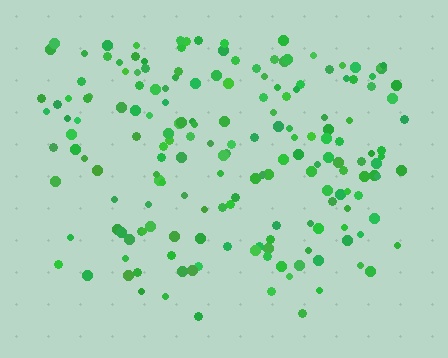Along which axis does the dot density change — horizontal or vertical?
Vertical.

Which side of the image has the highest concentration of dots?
The top.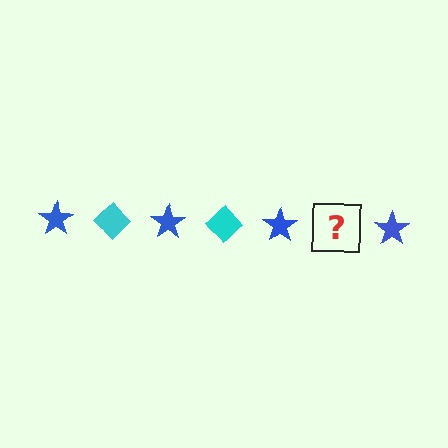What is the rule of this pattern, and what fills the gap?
The rule is that the pattern alternates between blue star and cyan diamond. The gap should be filled with a cyan diamond.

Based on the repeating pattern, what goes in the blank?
The blank should be a cyan diamond.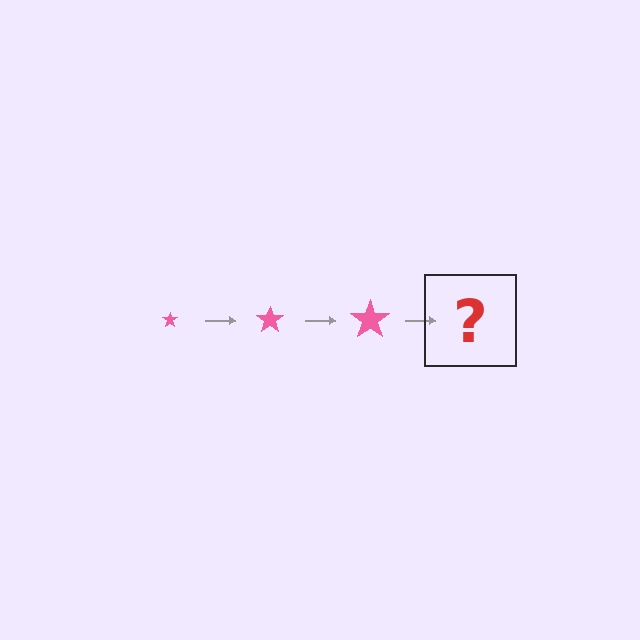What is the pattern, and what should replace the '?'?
The pattern is that the star gets progressively larger each step. The '?' should be a pink star, larger than the previous one.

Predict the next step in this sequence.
The next step is a pink star, larger than the previous one.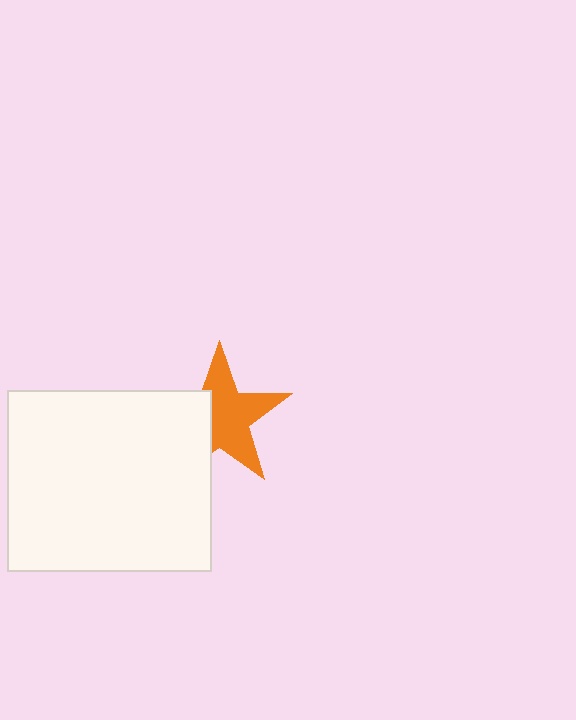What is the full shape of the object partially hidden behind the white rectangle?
The partially hidden object is an orange star.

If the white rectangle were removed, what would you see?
You would see the complete orange star.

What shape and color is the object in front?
The object in front is a white rectangle.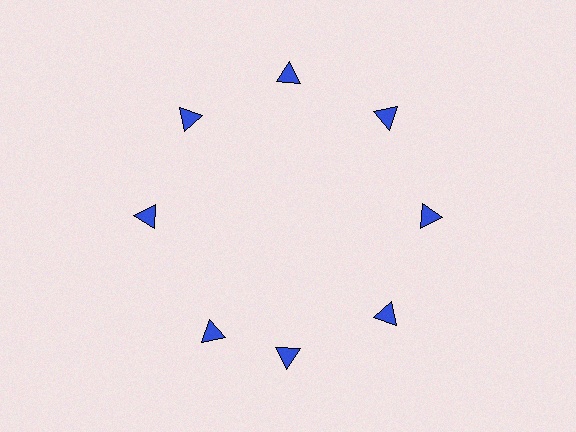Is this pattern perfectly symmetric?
No. The 8 blue triangles are arranged in a ring, but one element near the 8 o'clock position is rotated out of alignment along the ring, breaking the 8-fold rotational symmetry.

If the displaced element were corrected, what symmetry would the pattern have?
It would have 8-fold rotational symmetry — the pattern would map onto itself every 45 degrees.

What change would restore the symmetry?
The symmetry would be restored by rotating it back into even spacing with its neighbors so that all 8 triangles sit at equal angles and equal distance from the center.